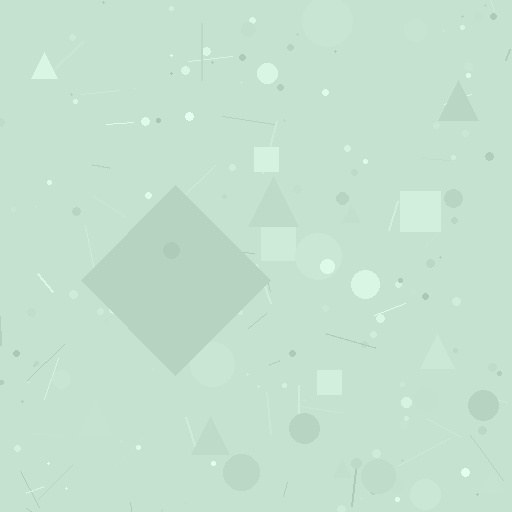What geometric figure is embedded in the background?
A diamond is embedded in the background.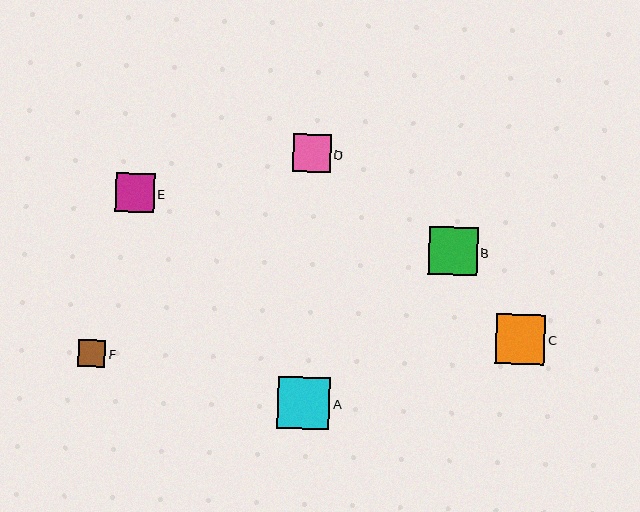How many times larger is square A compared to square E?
Square A is approximately 1.3 times the size of square E.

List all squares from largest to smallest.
From largest to smallest: A, C, B, E, D, F.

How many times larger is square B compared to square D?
Square B is approximately 1.3 times the size of square D.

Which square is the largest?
Square A is the largest with a size of approximately 52 pixels.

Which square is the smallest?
Square F is the smallest with a size of approximately 27 pixels.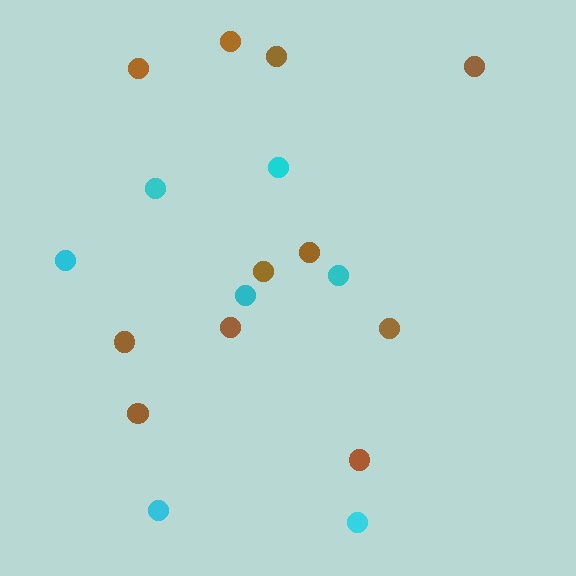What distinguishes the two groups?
There are 2 groups: one group of cyan circles (7) and one group of brown circles (11).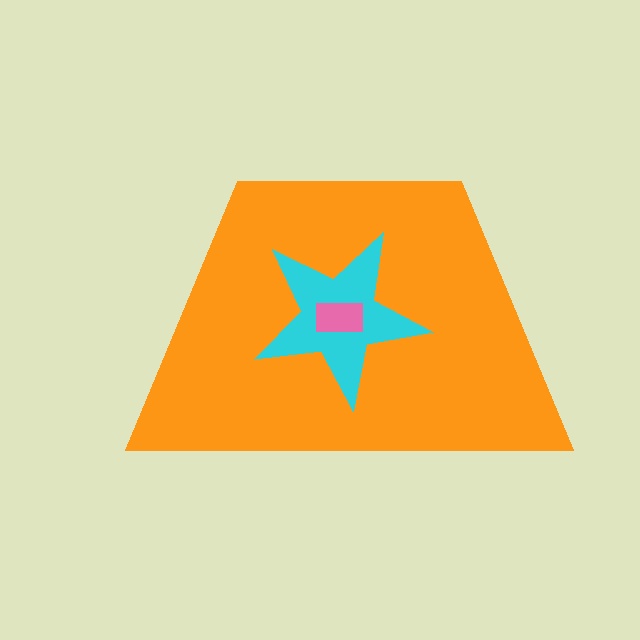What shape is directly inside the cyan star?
The pink rectangle.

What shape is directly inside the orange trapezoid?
The cyan star.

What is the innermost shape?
The pink rectangle.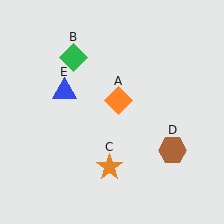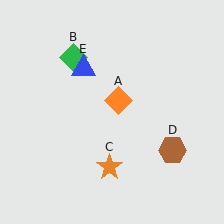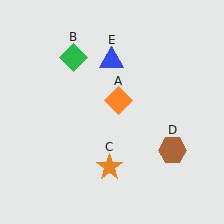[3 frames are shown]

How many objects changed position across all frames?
1 object changed position: blue triangle (object E).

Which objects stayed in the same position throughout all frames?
Orange diamond (object A) and green diamond (object B) and orange star (object C) and brown hexagon (object D) remained stationary.